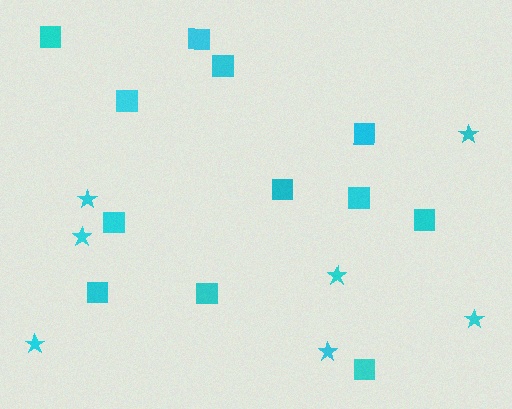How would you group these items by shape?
There are 2 groups: one group of squares (12) and one group of stars (7).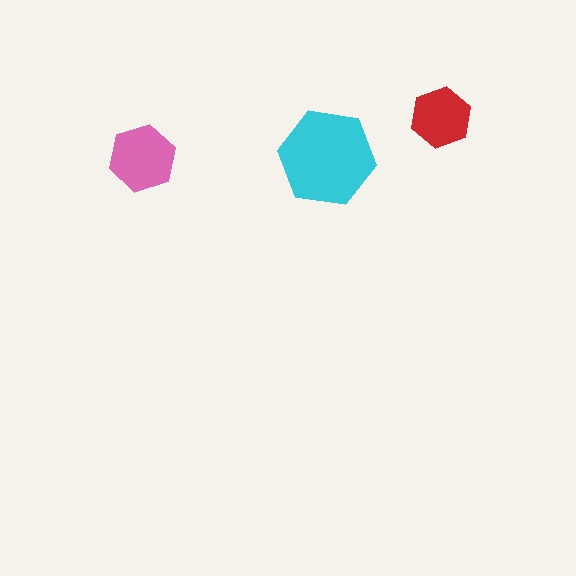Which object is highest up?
The red hexagon is topmost.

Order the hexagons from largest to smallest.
the cyan one, the pink one, the red one.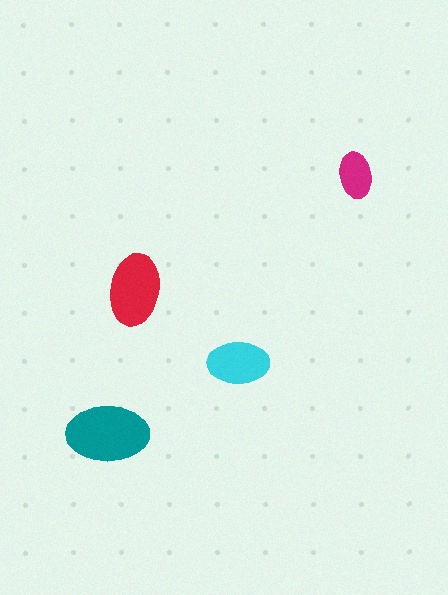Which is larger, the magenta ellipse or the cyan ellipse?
The cyan one.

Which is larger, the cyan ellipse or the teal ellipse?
The teal one.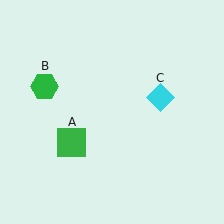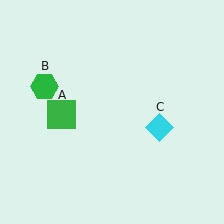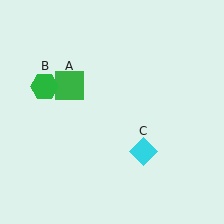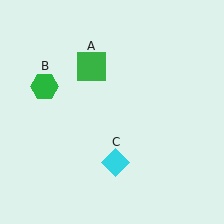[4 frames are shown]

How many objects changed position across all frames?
2 objects changed position: green square (object A), cyan diamond (object C).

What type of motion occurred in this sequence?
The green square (object A), cyan diamond (object C) rotated clockwise around the center of the scene.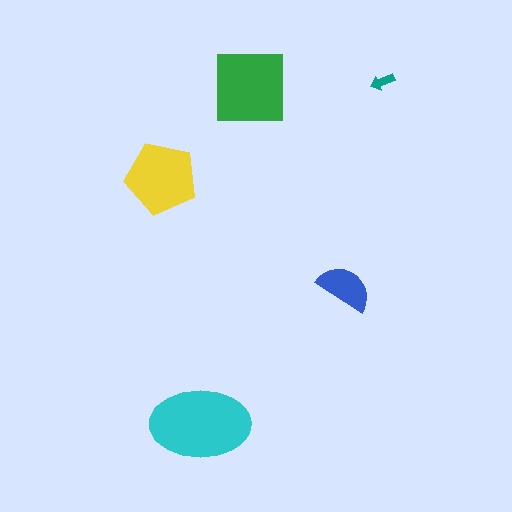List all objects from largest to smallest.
The cyan ellipse, the green square, the yellow pentagon, the blue semicircle, the teal arrow.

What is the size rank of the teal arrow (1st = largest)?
5th.